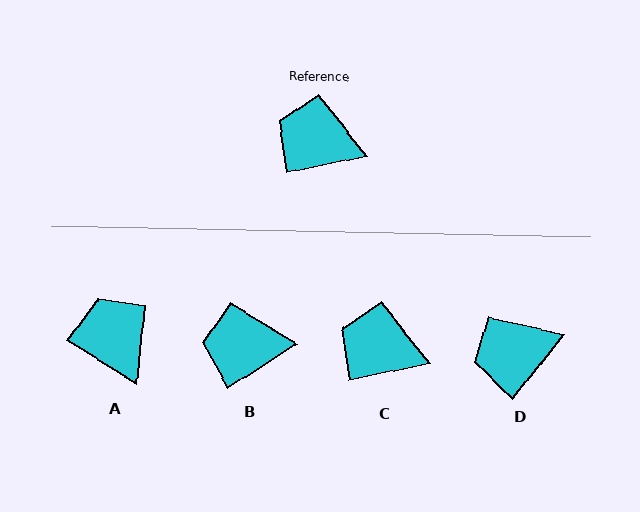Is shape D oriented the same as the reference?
No, it is off by about 39 degrees.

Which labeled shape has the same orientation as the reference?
C.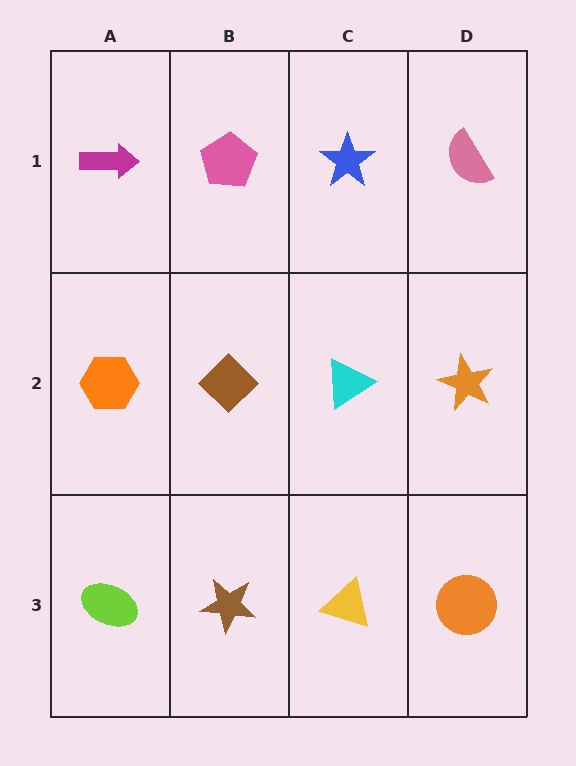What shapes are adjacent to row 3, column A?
An orange hexagon (row 2, column A), a brown star (row 3, column B).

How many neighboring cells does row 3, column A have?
2.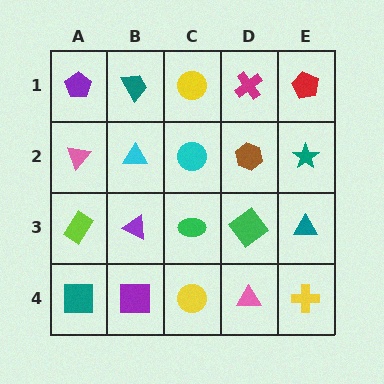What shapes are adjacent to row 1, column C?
A cyan circle (row 2, column C), a teal trapezoid (row 1, column B), a magenta cross (row 1, column D).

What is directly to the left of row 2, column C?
A cyan triangle.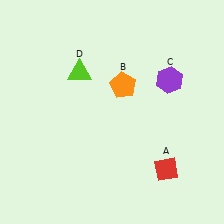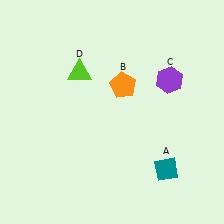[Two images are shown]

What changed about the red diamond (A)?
In Image 1, A is red. In Image 2, it changed to teal.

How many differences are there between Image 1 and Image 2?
There is 1 difference between the two images.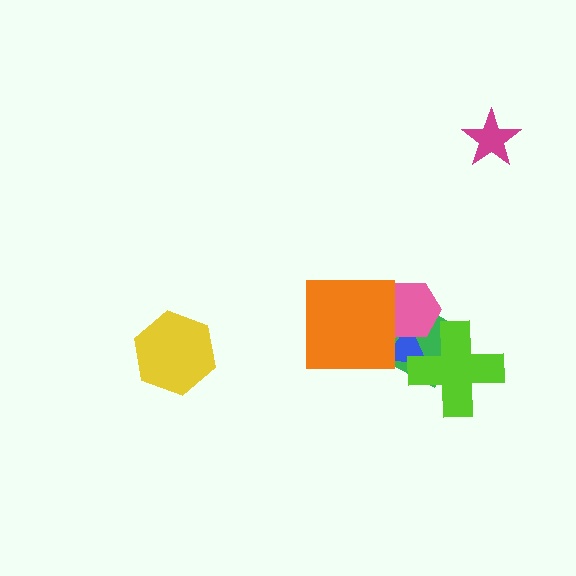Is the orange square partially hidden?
No, no other shape covers it.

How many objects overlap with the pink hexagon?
3 objects overlap with the pink hexagon.